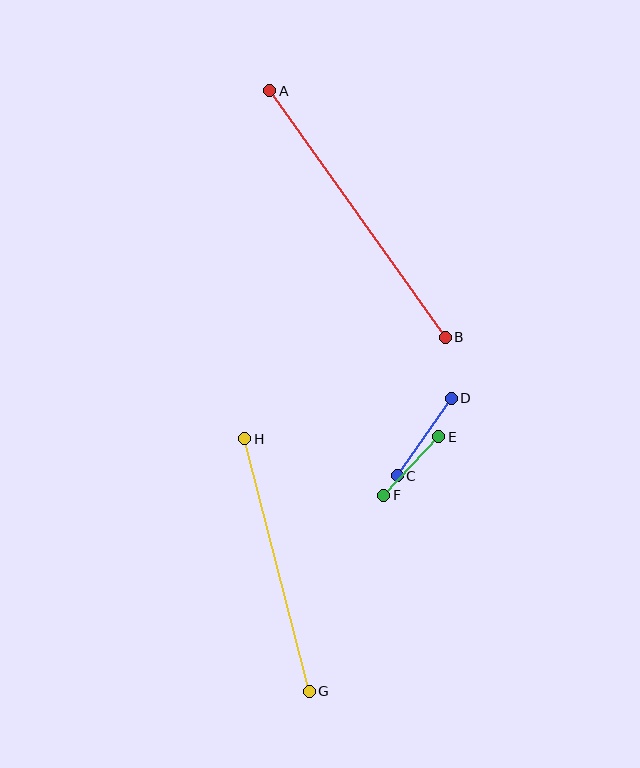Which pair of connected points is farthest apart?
Points A and B are farthest apart.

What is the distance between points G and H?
The distance is approximately 260 pixels.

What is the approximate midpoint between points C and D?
The midpoint is at approximately (424, 437) pixels.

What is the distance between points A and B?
The distance is approximately 302 pixels.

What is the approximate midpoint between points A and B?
The midpoint is at approximately (358, 214) pixels.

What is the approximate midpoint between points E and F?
The midpoint is at approximately (411, 466) pixels.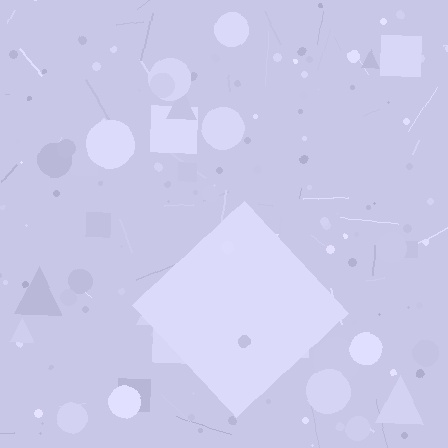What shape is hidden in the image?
A diamond is hidden in the image.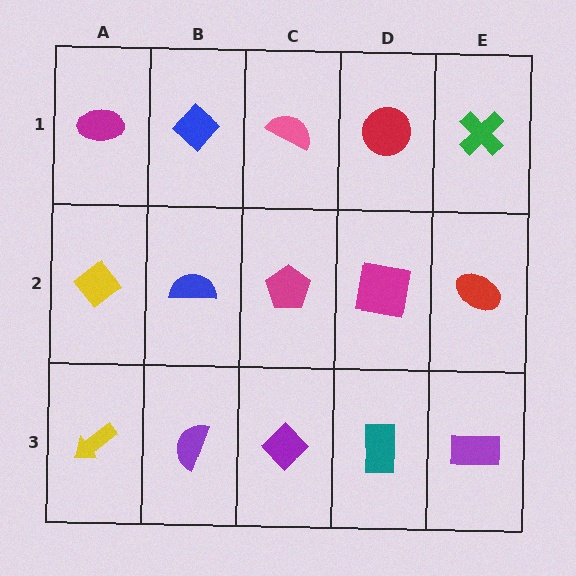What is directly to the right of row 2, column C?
A magenta square.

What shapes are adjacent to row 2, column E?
A green cross (row 1, column E), a purple rectangle (row 3, column E), a magenta square (row 2, column D).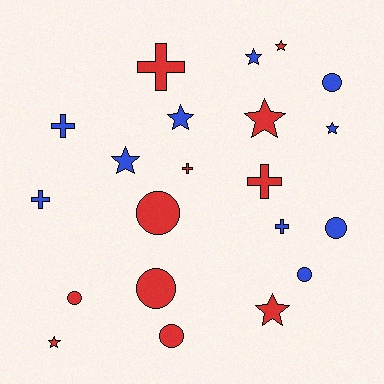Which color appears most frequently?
Red, with 11 objects.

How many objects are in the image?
There are 21 objects.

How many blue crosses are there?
There are 3 blue crosses.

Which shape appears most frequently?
Star, with 8 objects.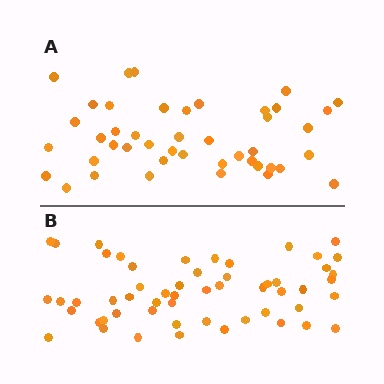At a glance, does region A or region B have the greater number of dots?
Region B (the bottom region) has more dots.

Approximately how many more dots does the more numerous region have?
Region B has roughly 12 or so more dots than region A.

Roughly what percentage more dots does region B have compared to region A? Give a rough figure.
About 25% more.